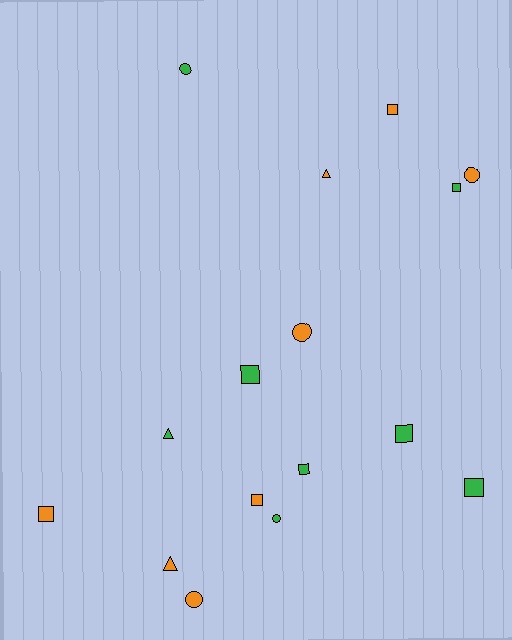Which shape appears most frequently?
Square, with 8 objects.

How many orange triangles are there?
There are 2 orange triangles.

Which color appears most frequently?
Green, with 8 objects.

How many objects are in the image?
There are 16 objects.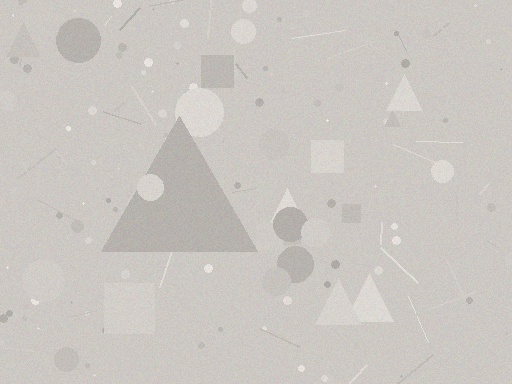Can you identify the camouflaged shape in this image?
The camouflaged shape is a triangle.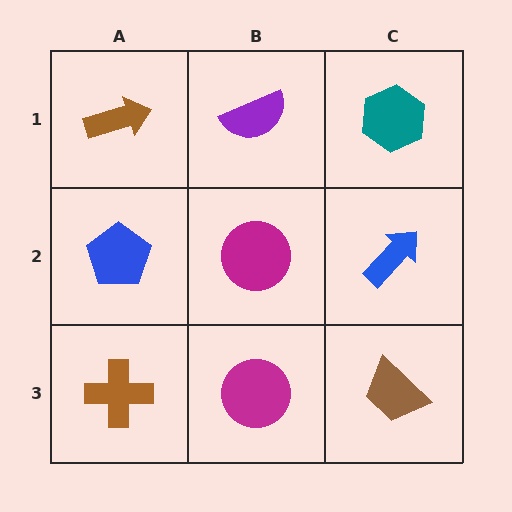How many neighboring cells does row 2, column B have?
4.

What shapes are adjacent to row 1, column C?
A blue arrow (row 2, column C), a purple semicircle (row 1, column B).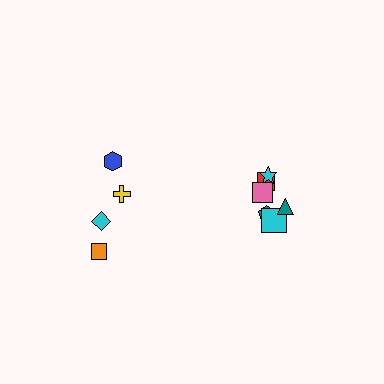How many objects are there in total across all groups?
There are 10 objects.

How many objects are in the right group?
There are 6 objects.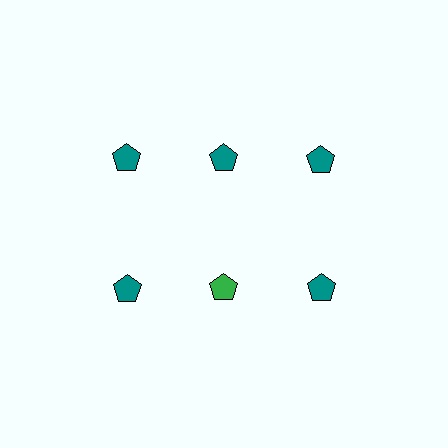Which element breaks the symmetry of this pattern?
The green pentagon in the second row, second from left column breaks the symmetry. All other shapes are teal pentagons.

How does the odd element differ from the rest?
It has a different color: green instead of teal.